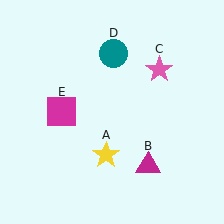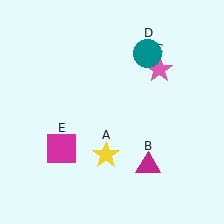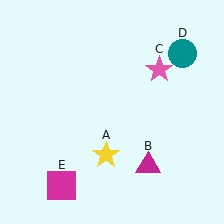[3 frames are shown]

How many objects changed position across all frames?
2 objects changed position: teal circle (object D), magenta square (object E).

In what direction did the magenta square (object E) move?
The magenta square (object E) moved down.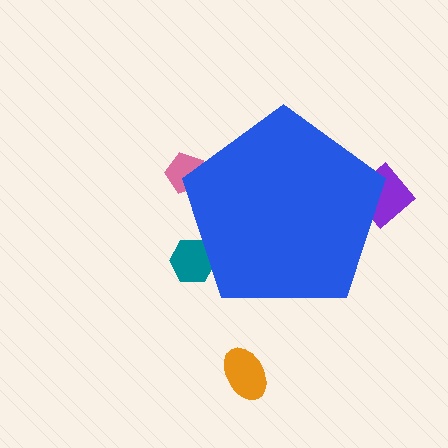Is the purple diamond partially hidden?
Yes, the purple diamond is partially hidden behind the blue pentagon.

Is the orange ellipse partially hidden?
No, the orange ellipse is fully visible.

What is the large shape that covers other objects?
A blue pentagon.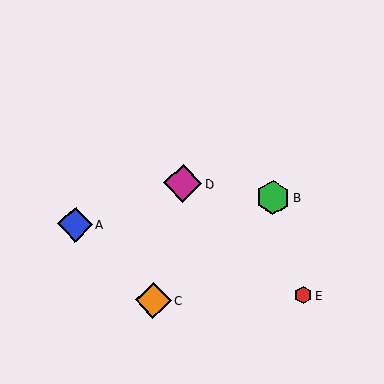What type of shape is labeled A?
Shape A is a blue diamond.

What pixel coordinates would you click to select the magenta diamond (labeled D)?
Click at (183, 183) to select the magenta diamond D.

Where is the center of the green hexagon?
The center of the green hexagon is at (273, 198).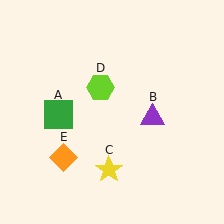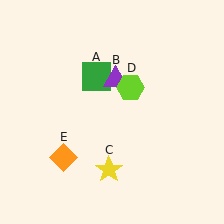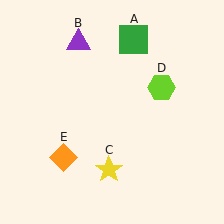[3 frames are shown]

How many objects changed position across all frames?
3 objects changed position: green square (object A), purple triangle (object B), lime hexagon (object D).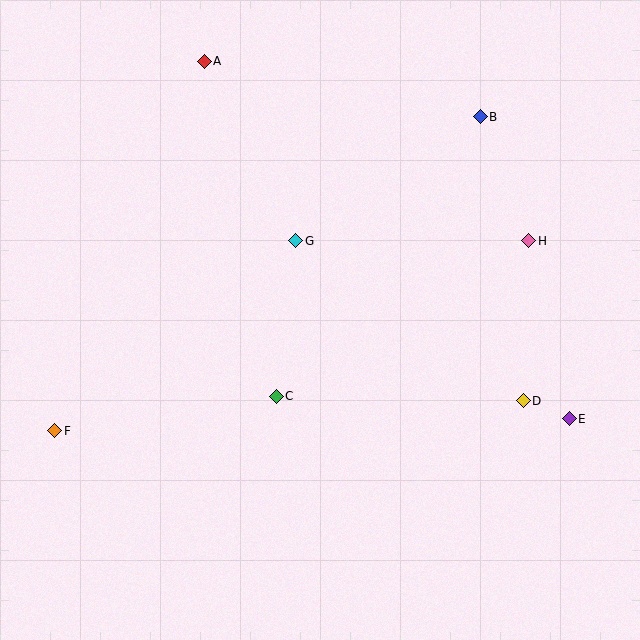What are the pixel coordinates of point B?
Point B is at (480, 117).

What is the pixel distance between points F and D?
The distance between F and D is 470 pixels.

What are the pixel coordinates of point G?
Point G is at (295, 241).